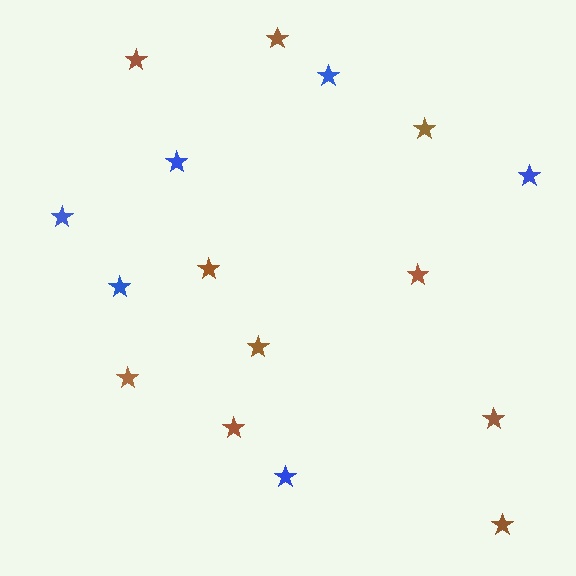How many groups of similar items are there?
There are 2 groups: one group of brown stars (10) and one group of blue stars (6).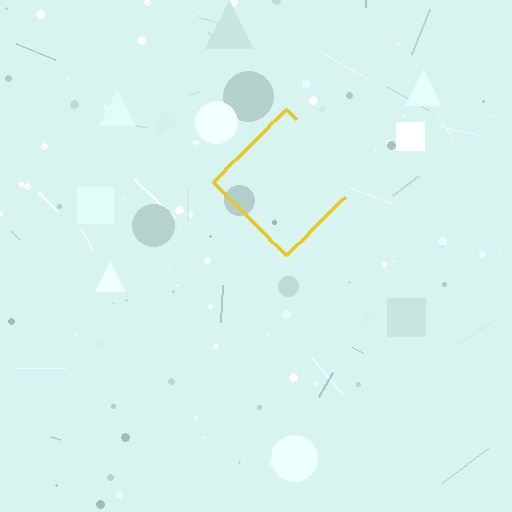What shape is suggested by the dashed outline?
The dashed outline suggests a diamond.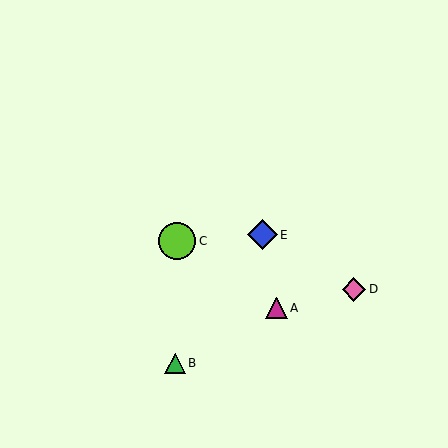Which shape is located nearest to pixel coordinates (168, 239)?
The lime circle (labeled C) at (177, 241) is nearest to that location.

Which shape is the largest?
The lime circle (labeled C) is the largest.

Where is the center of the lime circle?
The center of the lime circle is at (177, 241).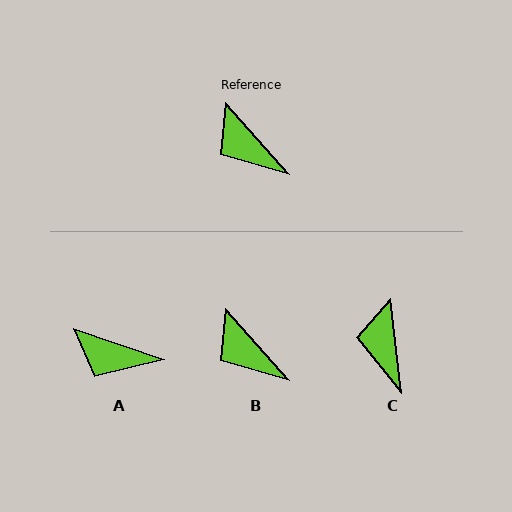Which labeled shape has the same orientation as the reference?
B.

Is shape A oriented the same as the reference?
No, it is off by about 29 degrees.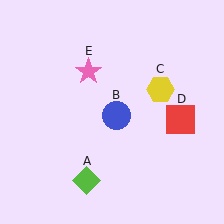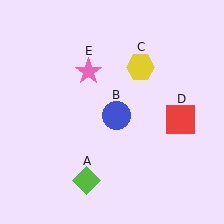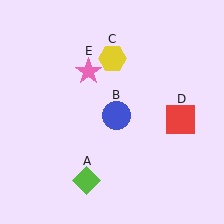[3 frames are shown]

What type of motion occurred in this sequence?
The yellow hexagon (object C) rotated counterclockwise around the center of the scene.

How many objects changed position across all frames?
1 object changed position: yellow hexagon (object C).